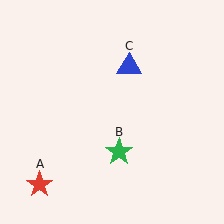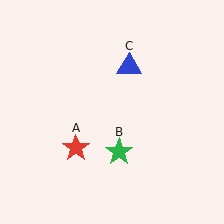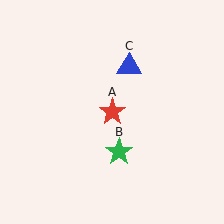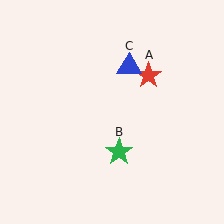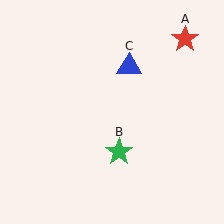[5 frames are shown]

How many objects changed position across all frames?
1 object changed position: red star (object A).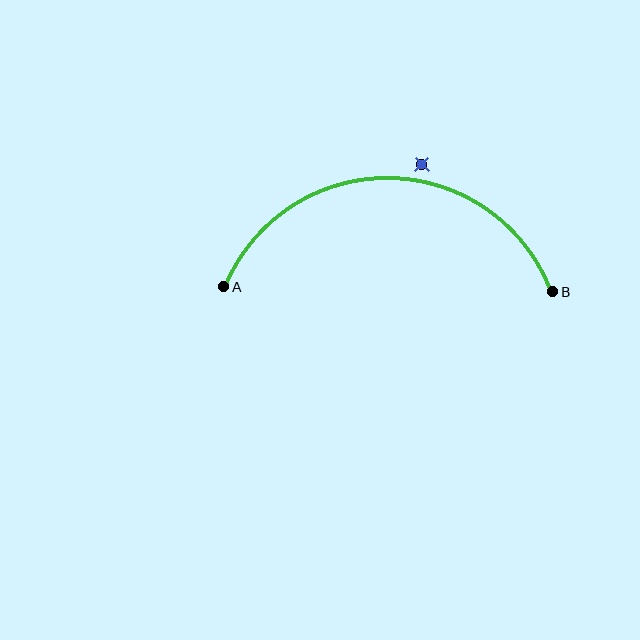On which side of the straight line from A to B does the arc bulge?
The arc bulges above the straight line connecting A and B.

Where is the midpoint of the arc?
The arc midpoint is the point on the curve farthest from the straight line joining A and B. It sits above that line.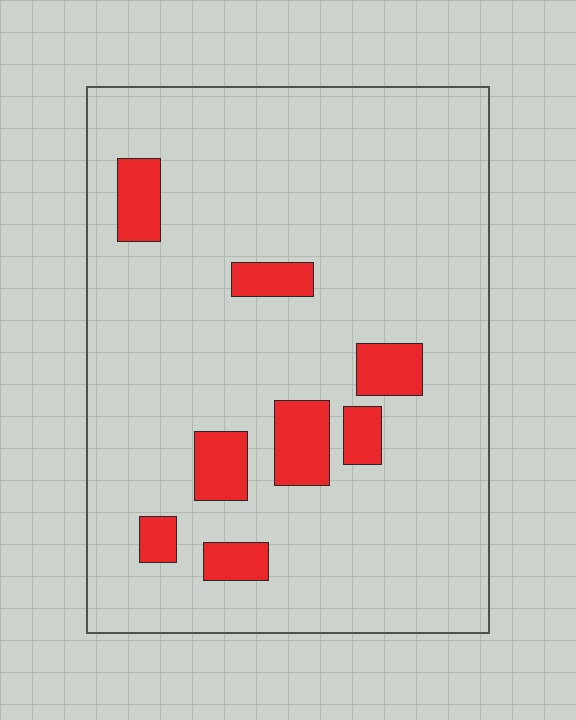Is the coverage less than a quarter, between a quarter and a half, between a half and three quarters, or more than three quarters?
Less than a quarter.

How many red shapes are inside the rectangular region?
8.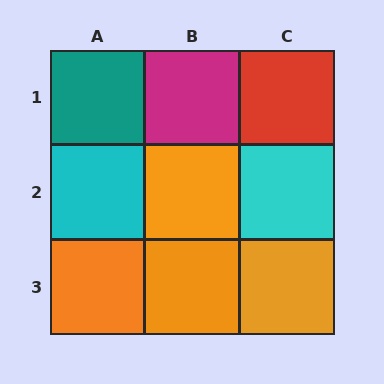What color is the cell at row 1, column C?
Red.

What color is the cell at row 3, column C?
Orange.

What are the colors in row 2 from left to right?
Cyan, orange, cyan.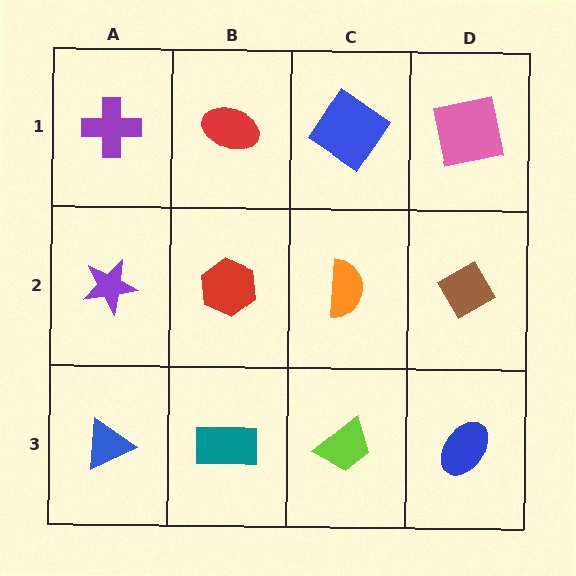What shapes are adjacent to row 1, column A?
A purple star (row 2, column A), a red ellipse (row 1, column B).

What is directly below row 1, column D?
A brown diamond.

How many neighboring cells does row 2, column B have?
4.